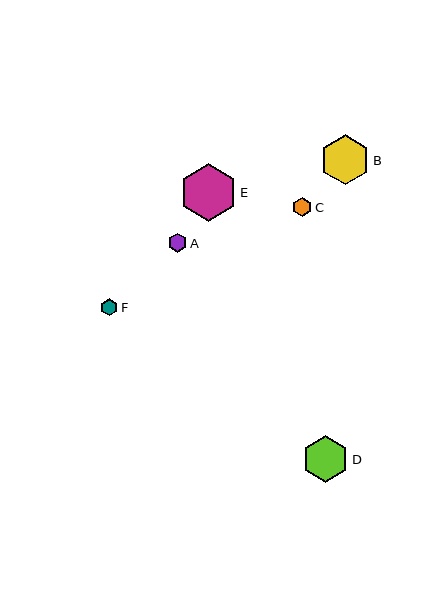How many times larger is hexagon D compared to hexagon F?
Hexagon D is approximately 2.7 times the size of hexagon F.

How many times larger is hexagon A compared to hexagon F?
Hexagon A is approximately 1.1 times the size of hexagon F.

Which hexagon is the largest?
Hexagon E is the largest with a size of approximately 57 pixels.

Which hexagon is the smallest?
Hexagon F is the smallest with a size of approximately 17 pixels.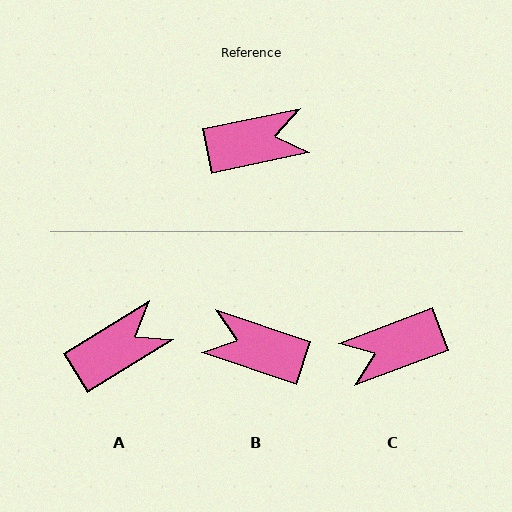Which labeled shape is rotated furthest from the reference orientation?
C, about 171 degrees away.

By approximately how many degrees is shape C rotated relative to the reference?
Approximately 171 degrees clockwise.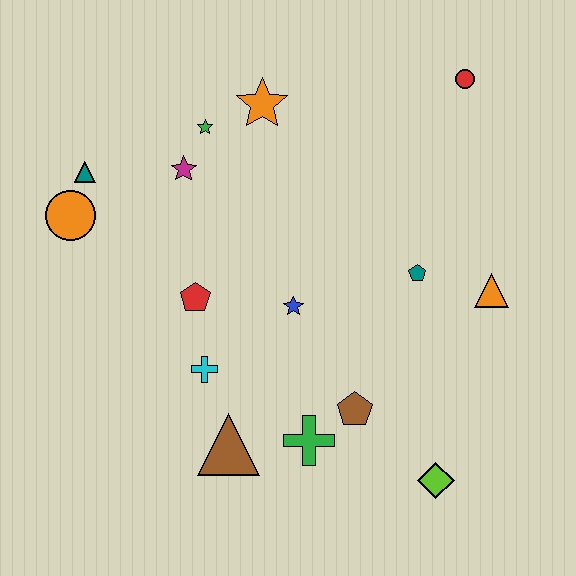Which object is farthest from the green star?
The lime diamond is farthest from the green star.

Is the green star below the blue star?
No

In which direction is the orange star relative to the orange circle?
The orange star is to the right of the orange circle.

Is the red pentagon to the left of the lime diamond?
Yes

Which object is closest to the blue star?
The red pentagon is closest to the blue star.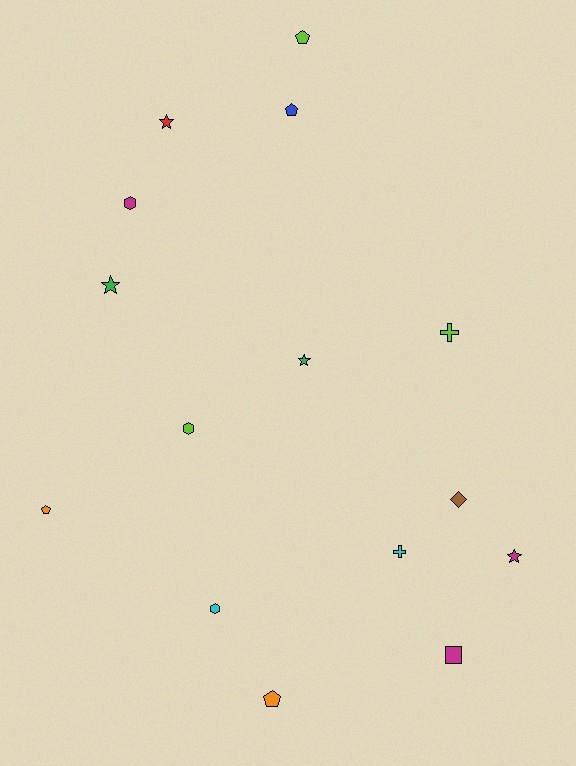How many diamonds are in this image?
There is 1 diamond.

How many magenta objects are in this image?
There are 3 magenta objects.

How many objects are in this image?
There are 15 objects.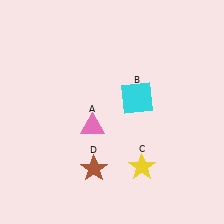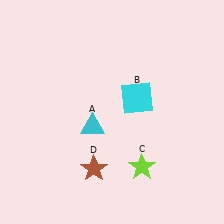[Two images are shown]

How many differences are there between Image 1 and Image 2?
There are 2 differences between the two images.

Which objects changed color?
A changed from pink to cyan. C changed from yellow to lime.